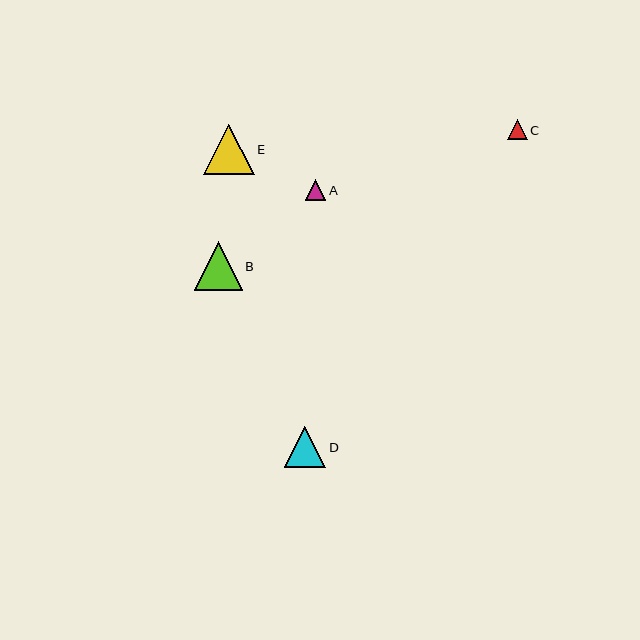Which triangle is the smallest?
Triangle C is the smallest with a size of approximately 20 pixels.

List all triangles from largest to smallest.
From largest to smallest: E, B, D, A, C.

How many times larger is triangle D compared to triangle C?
Triangle D is approximately 2.1 times the size of triangle C.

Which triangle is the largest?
Triangle E is the largest with a size of approximately 50 pixels.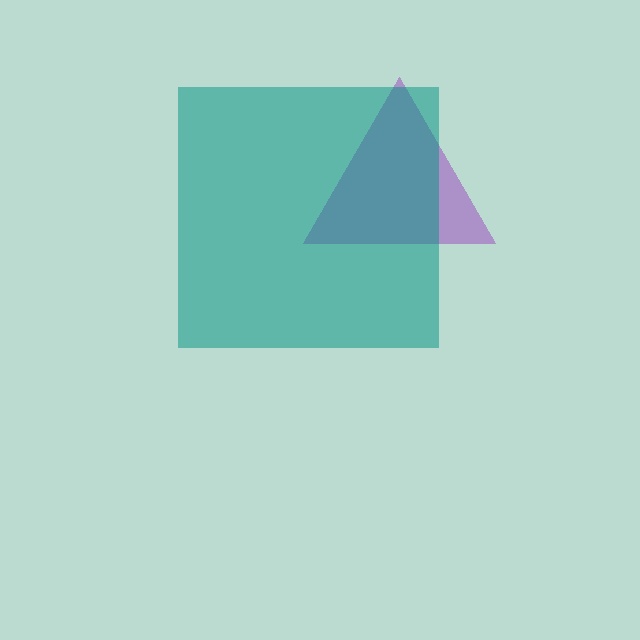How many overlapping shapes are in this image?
There are 2 overlapping shapes in the image.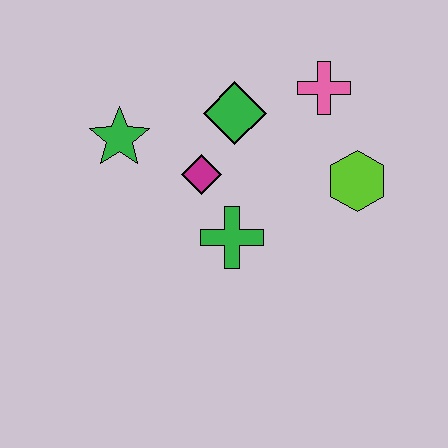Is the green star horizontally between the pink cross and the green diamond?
No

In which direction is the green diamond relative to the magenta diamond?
The green diamond is above the magenta diamond.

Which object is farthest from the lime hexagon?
The green star is farthest from the lime hexagon.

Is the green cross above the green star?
No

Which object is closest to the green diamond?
The magenta diamond is closest to the green diamond.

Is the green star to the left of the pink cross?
Yes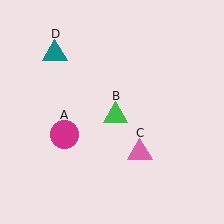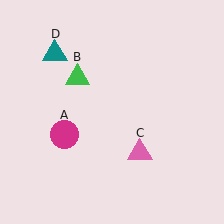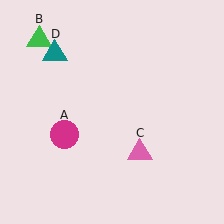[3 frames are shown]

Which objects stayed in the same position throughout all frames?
Magenta circle (object A) and pink triangle (object C) and teal triangle (object D) remained stationary.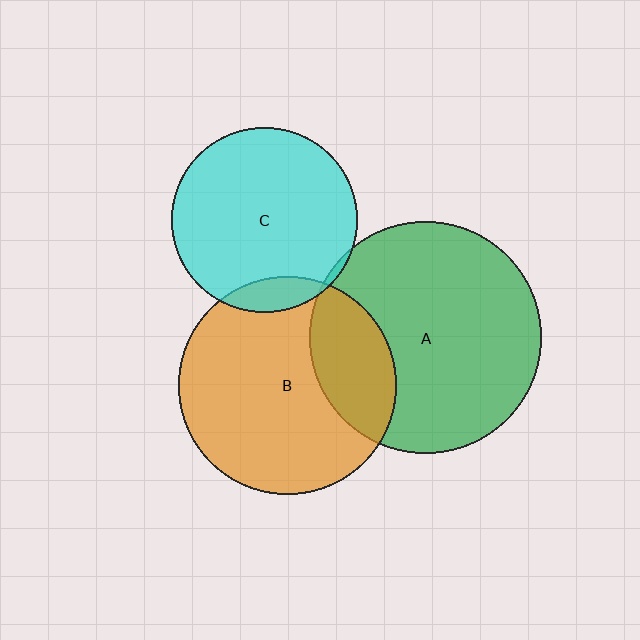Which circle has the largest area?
Circle A (green).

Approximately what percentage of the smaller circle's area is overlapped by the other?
Approximately 10%.